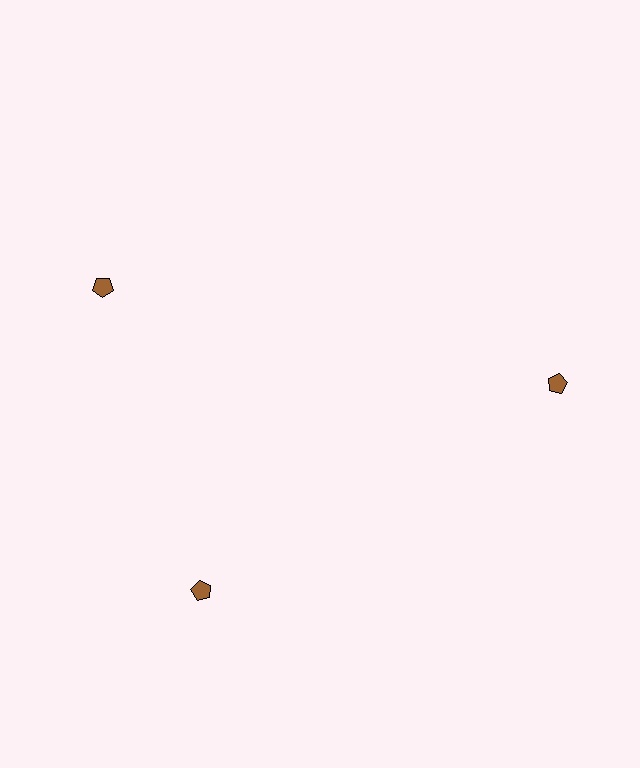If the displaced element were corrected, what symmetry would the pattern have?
It would have 3-fold rotational symmetry — the pattern would map onto itself every 120 degrees.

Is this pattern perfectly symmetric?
No. The 3 brown pentagons are arranged in a ring, but one element near the 11 o'clock position is rotated out of alignment along the ring, breaking the 3-fold rotational symmetry.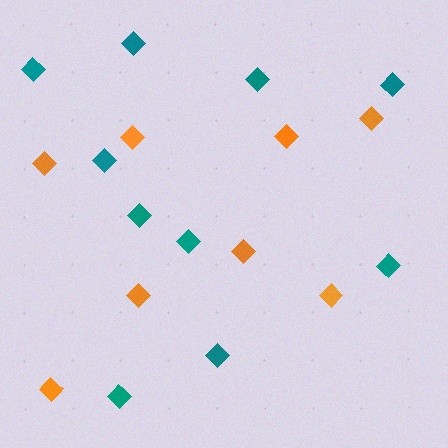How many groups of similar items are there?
There are 2 groups: one group of orange diamonds (8) and one group of teal diamonds (10).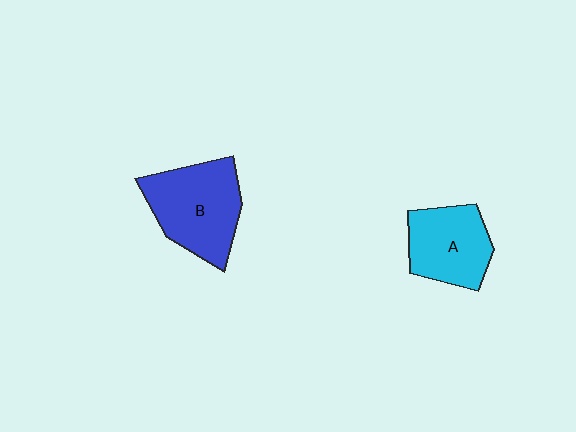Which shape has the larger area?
Shape B (blue).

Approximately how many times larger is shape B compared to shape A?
Approximately 1.3 times.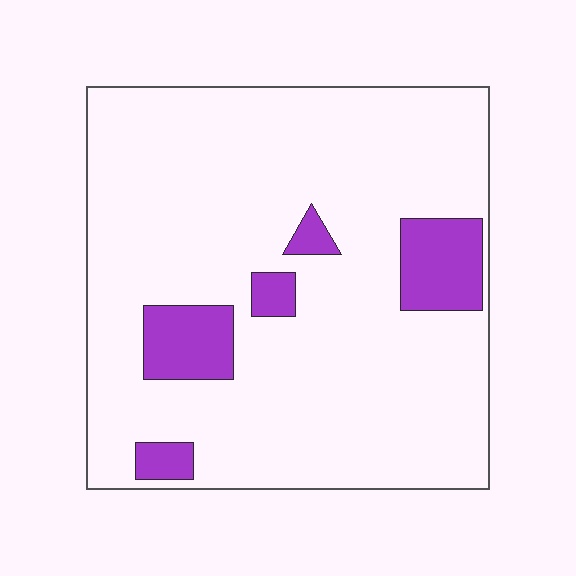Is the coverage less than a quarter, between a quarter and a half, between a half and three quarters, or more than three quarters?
Less than a quarter.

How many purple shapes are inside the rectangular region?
5.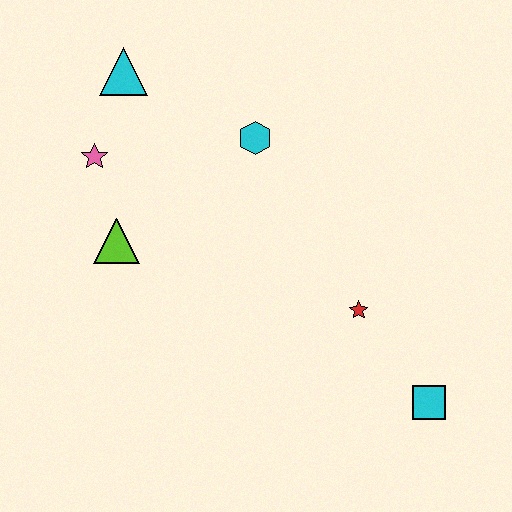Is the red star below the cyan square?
No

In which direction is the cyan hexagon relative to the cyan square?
The cyan hexagon is above the cyan square.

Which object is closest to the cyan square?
The red star is closest to the cyan square.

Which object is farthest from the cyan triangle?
The cyan square is farthest from the cyan triangle.